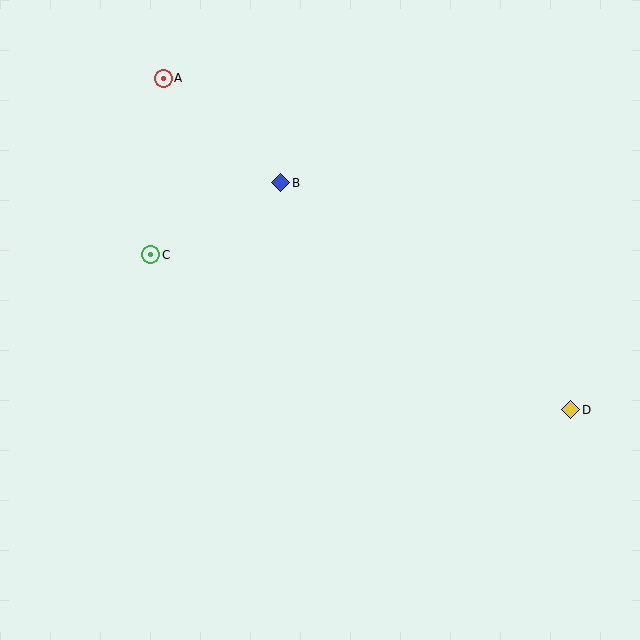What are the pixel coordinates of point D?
Point D is at (571, 410).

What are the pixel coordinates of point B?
Point B is at (281, 183).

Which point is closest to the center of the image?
Point B at (281, 183) is closest to the center.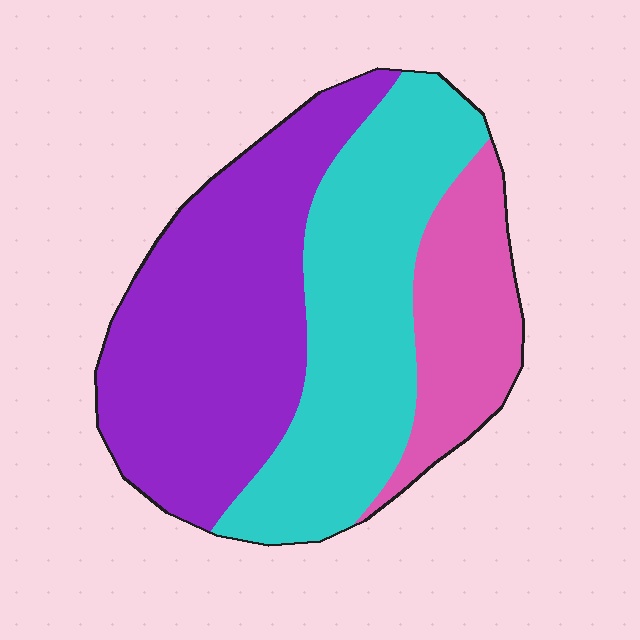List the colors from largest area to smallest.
From largest to smallest: purple, cyan, pink.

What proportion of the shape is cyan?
Cyan covers about 40% of the shape.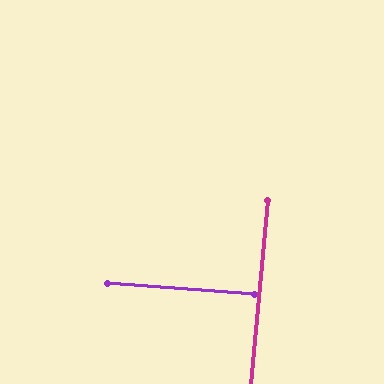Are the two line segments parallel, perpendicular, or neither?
Perpendicular — they meet at approximately 89°.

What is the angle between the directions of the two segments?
Approximately 89 degrees.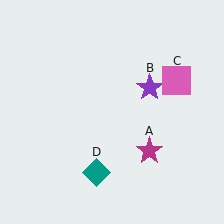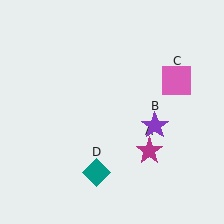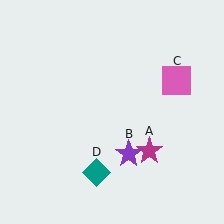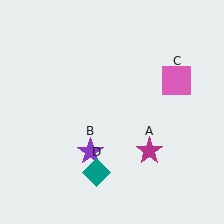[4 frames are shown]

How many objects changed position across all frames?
1 object changed position: purple star (object B).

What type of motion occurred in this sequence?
The purple star (object B) rotated clockwise around the center of the scene.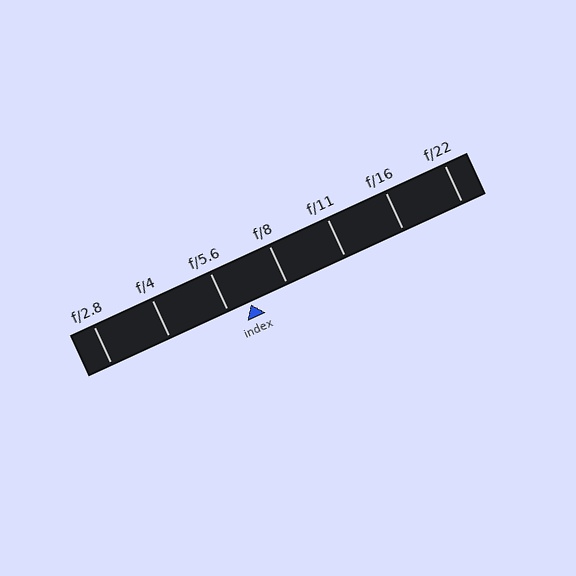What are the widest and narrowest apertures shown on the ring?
The widest aperture shown is f/2.8 and the narrowest is f/22.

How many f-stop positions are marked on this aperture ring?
There are 7 f-stop positions marked.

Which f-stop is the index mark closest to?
The index mark is closest to f/5.6.